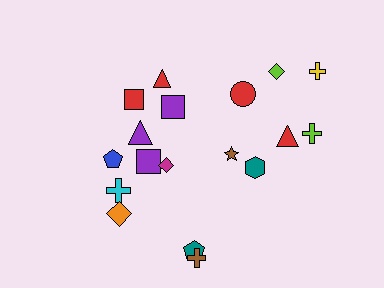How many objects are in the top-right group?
There are 7 objects.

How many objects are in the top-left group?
There are 5 objects.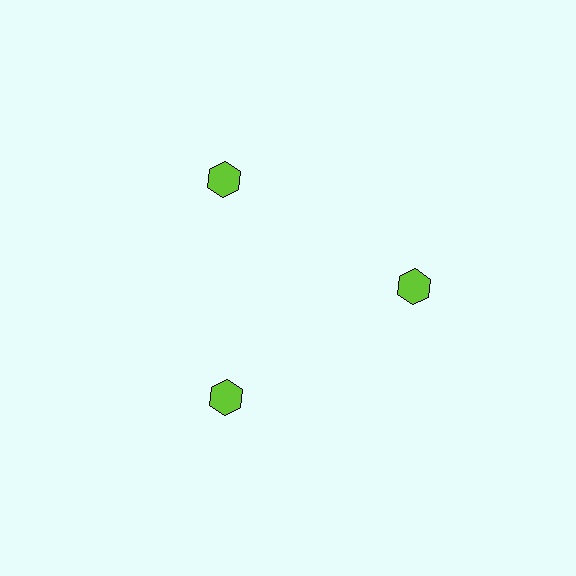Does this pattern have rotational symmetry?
Yes, this pattern has 3-fold rotational symmetry. It looks the same after rotating 120 degrees around the center.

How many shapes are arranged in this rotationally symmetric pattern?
There are 3 shapes, arranged in 3 groups of 1.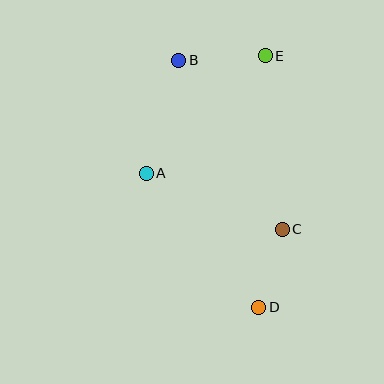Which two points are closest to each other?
Points C and D are closest to each other.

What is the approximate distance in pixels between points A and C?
The distance between A and C is approximately 147 pixels.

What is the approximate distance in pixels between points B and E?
The distance between B and E is approximately 87 pixels.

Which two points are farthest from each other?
Points B and D are farthest from each other.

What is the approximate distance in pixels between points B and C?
The distance between B and C is approximately 198 pixels.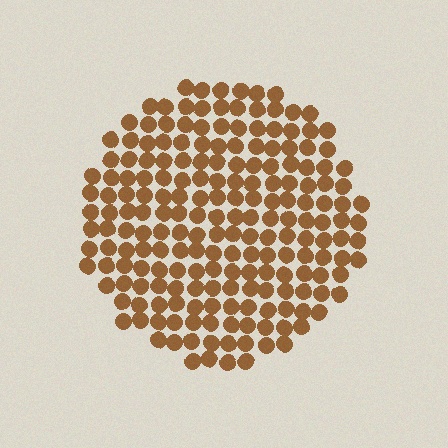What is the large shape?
The large shape is a circle.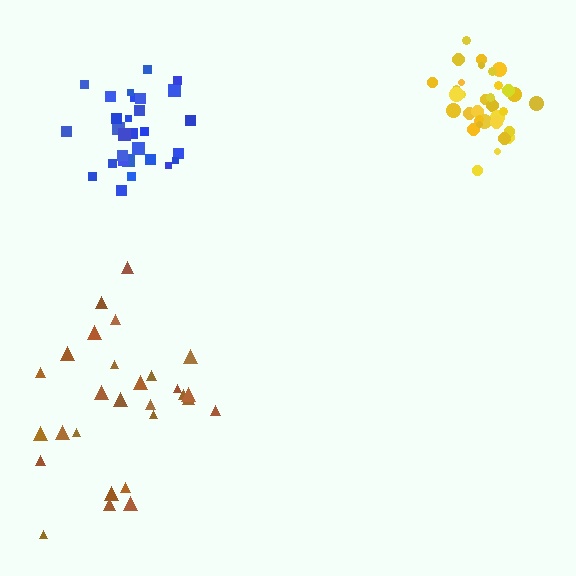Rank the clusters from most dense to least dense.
yellow, blue, brown.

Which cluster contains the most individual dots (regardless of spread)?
Yellow (34).